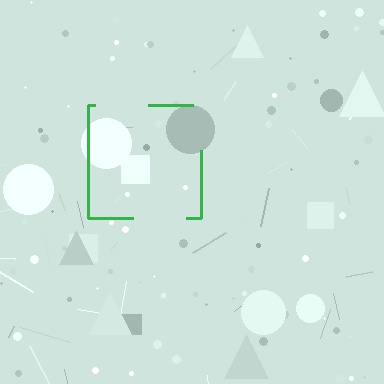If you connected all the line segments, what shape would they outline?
They would outline a square.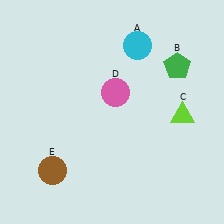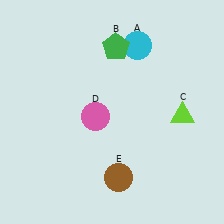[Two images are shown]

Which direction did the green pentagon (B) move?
The green pentagon (B) moved left.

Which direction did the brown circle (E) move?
The brown circle (E) moved right.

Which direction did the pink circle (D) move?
The pink circle (D) moved down.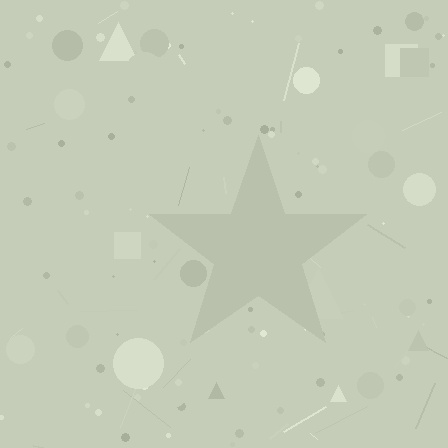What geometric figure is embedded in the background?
A star is embedded in the background.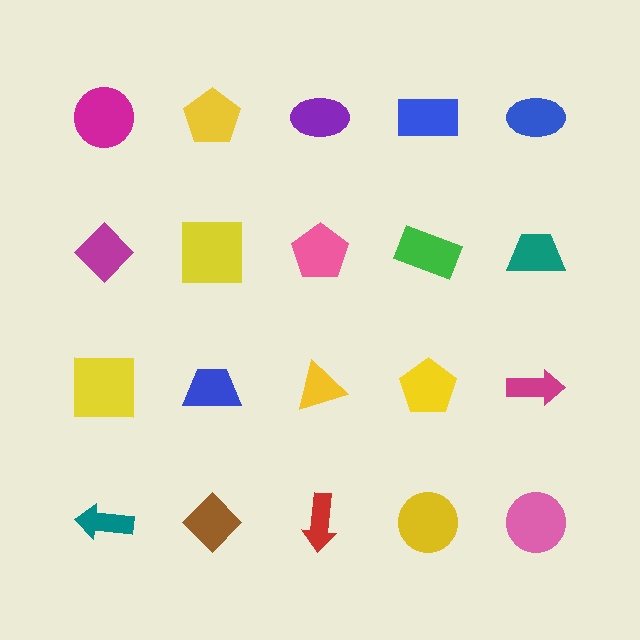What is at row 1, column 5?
A blue ellipse.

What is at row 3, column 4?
A yellow pentagon.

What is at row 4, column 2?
A brown diamond.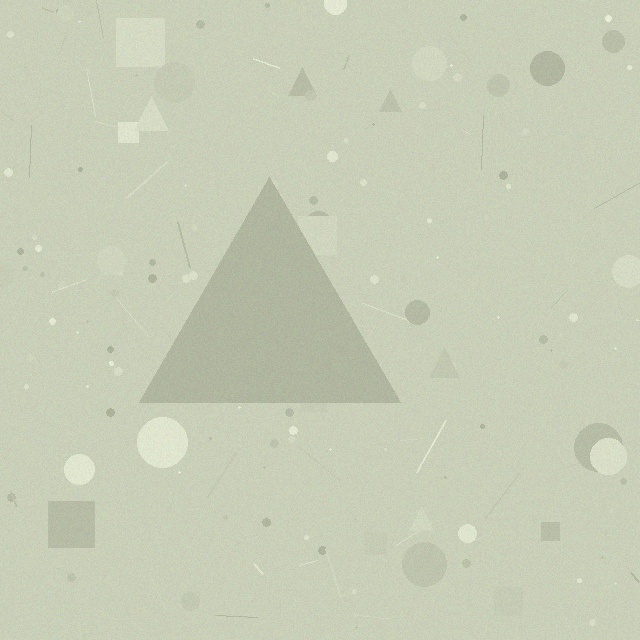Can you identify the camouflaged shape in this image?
The camouflaged shape is a triangle.